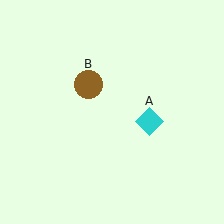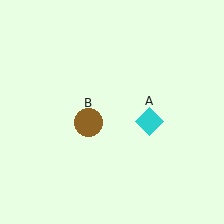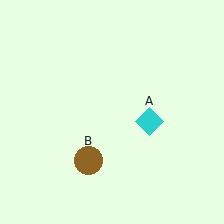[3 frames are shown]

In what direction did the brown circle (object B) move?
The brown circle (object B) moved down.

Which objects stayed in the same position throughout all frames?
Cyan diamond (object A) remained stationary.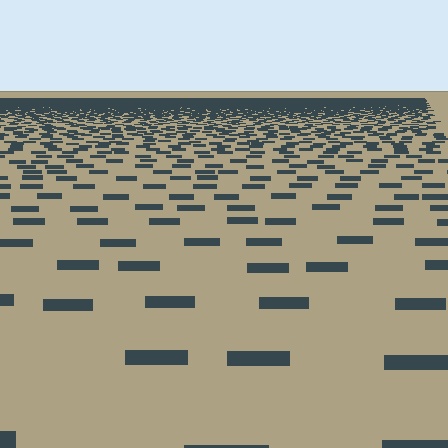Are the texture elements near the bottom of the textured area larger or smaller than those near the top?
Larger. Near the bottom, elements are closer to the viewer and appear at a bigger on-screen size.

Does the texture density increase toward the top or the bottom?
Density increases toward the top.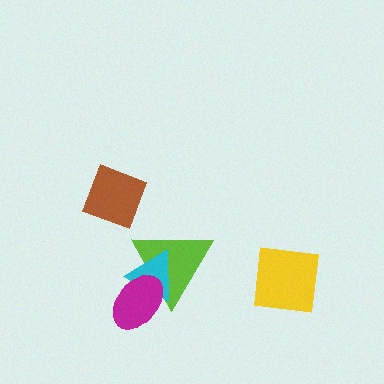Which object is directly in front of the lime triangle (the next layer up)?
The cyan triangle is directly in front of the lime triangle.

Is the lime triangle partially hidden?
Yes, it is partially covered by another shape.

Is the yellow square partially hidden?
No, no other shape covers it.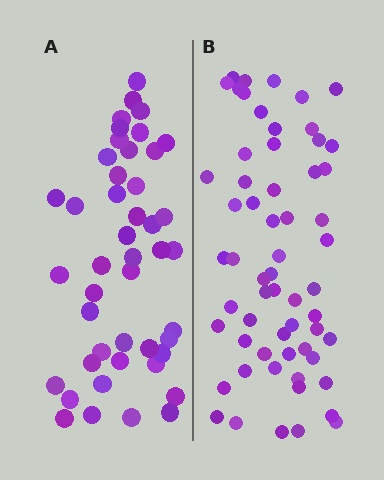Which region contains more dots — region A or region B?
Region B (the right region) has more dots.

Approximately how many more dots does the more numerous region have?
Region B has approximately 15 more dots than region A.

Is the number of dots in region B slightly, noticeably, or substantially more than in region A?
Region B has noticeably more, but not dramatically so. The ratio is roughly 1.3 to 1.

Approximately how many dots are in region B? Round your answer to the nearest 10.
About 60 dots.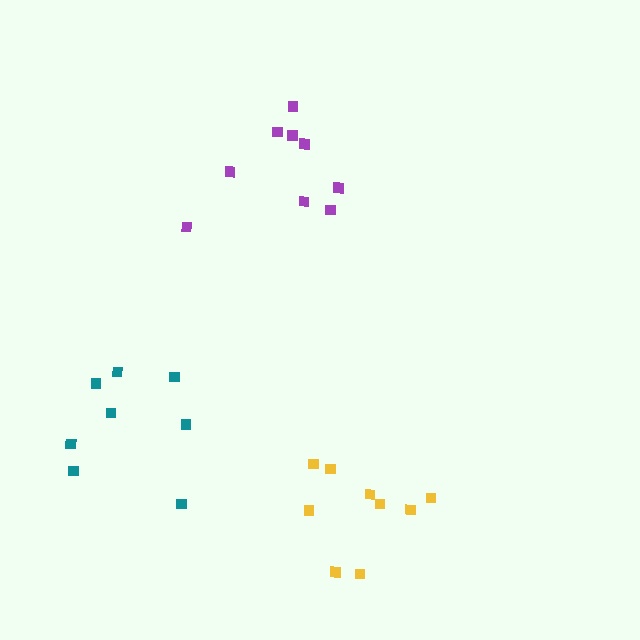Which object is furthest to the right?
The yellow cluster is rightmost.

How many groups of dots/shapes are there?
There are 3 groups.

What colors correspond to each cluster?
The clusters are colored: purple, yellow, teal.